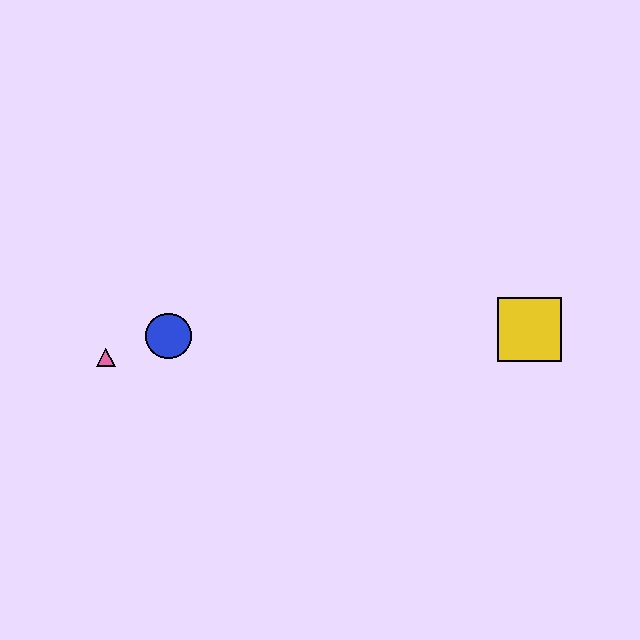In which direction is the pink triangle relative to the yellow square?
The pink triangle is to the left of the yellow square.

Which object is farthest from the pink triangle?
The yellow square is farthest from the pink triangle.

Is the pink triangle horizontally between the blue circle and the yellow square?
No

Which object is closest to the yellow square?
The blue circle is closest to the yellow square.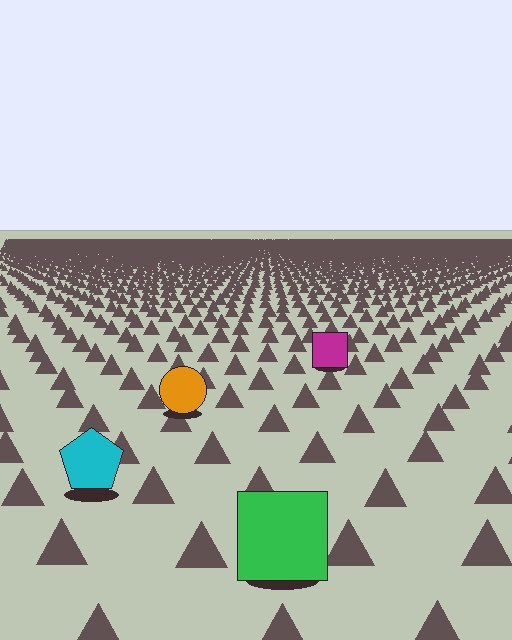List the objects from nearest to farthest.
From nearest to farthest: the green square, the cyan pentagon, the orange circle, the magenta square.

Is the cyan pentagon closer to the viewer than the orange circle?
Yes. The cyan pentagon is closer — you can tell from the texture gradient: the ground texture is coarser near it.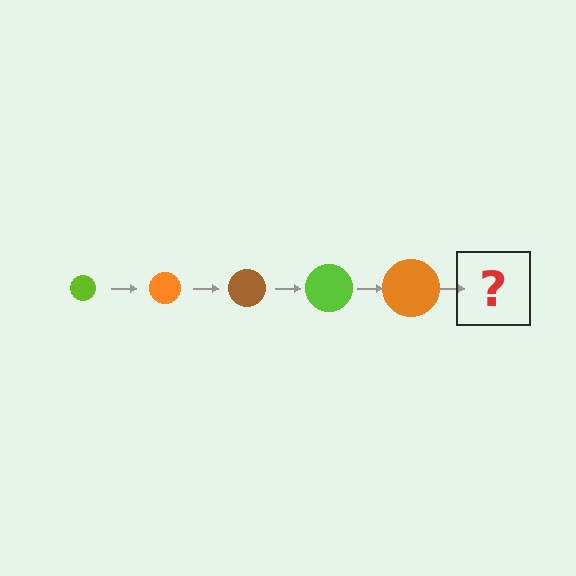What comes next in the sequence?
The next element should be a brown circle, larger than the previous one.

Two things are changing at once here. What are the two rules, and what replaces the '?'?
The two rules are that the circle grows larger each step and the color cycles through lime, orange, and brown. The '?' should be a brown circle, larger than the previous one.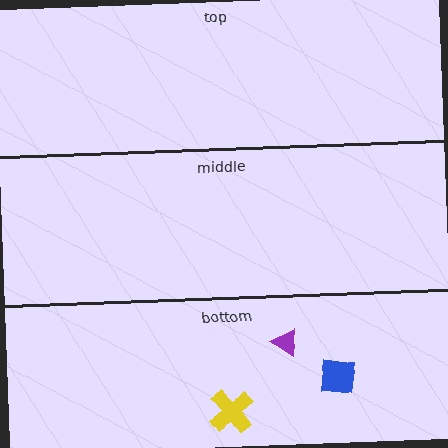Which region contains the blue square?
The bottom region.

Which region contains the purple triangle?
The bottom region.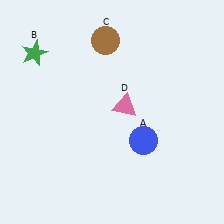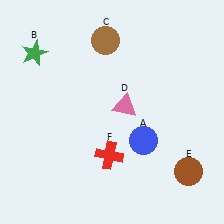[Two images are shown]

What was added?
A brown circle (E), a red cross (F) were added in Image 2.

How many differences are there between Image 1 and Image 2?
There are 2 differences between the two images.